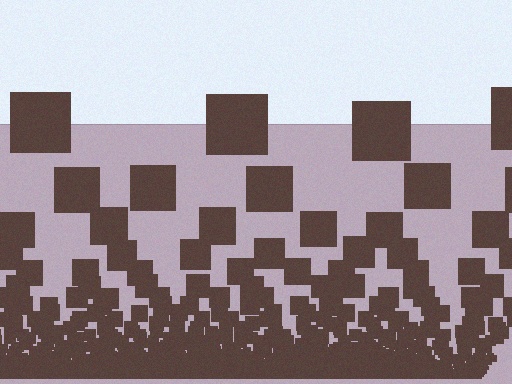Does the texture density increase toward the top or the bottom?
Density increases toward the bottom.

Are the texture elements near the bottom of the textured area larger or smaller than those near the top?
Smaller. The gradient is inverted — elements near the bottom are smaller and denser.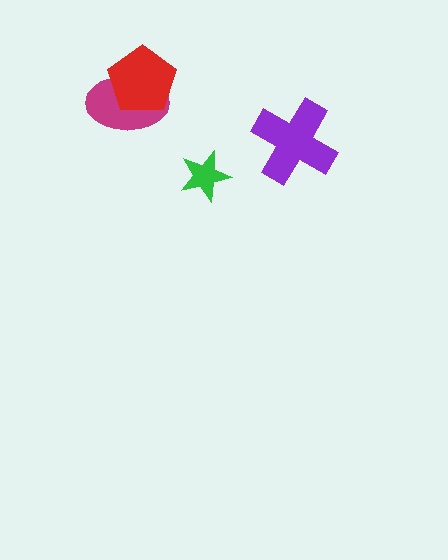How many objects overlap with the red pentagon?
1 object overlaps with the red pentagon.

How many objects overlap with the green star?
0 objects overlap with the green star.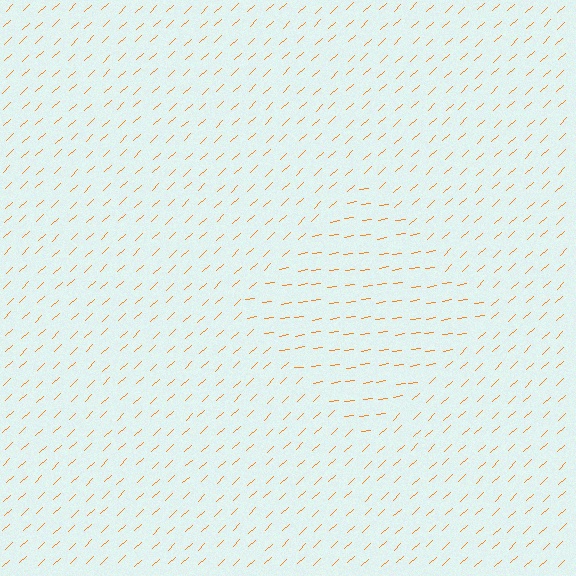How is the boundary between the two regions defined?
The boundary is defined purely by a change in line orientation (approximately 35 degrees difference). All lines are the same color and thickness.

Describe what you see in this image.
The image is filled with small orange line segments. A diamond region in the image has lines oriented differently from the surrounding lines, creating a visible texture boundary.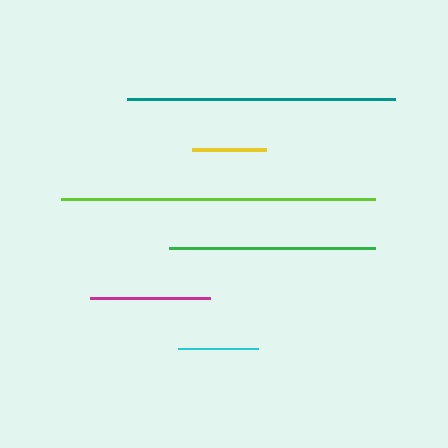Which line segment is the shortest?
The yellow line is the shortest at approximately 74 pixels.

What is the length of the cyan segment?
The cyan segment is approximately 79 pixels long.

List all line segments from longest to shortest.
From longest to shortest: lime, teal, green, magenta, cyan, yellow.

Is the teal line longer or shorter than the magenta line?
The teal line is longer than the magenta line.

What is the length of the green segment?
The green segment is approximately 206 pixels long.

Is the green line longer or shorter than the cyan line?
The green line is longer than the cyan line.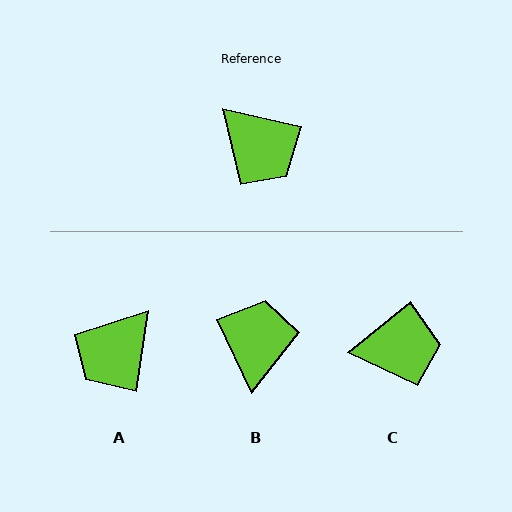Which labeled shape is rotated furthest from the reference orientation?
B, about 128 degrees away.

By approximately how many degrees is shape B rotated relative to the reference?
Approximately 128 degrees counter-clockwise.